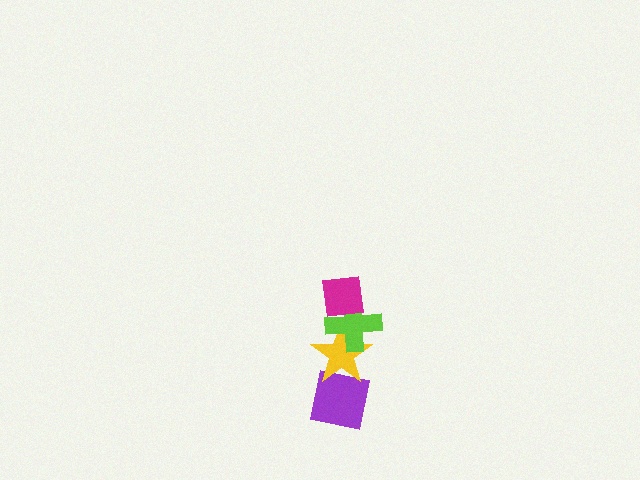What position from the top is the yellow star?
The yellow star is 3rd from the top.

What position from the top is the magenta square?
The magenta square is 1st from the top.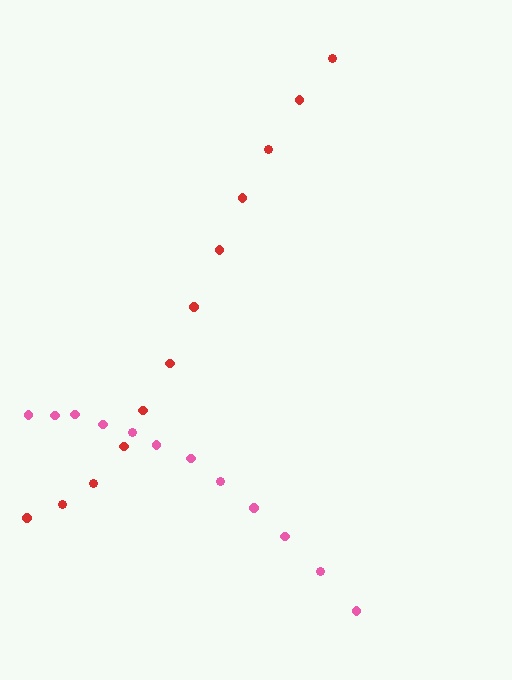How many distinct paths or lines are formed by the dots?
There are 2 distinct paths.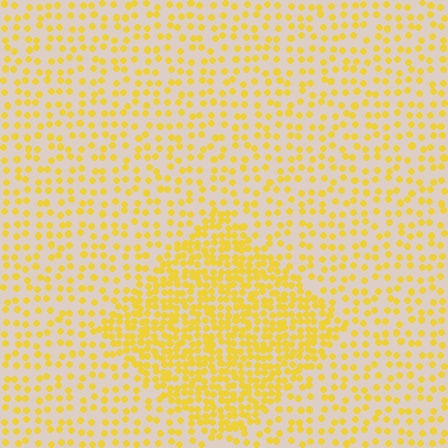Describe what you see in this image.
The image contains small yellow elements arranged at two different densities. A diamond-shaped region is visible where the elements are more densely packed than the surrounding area.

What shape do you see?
I see a diamond.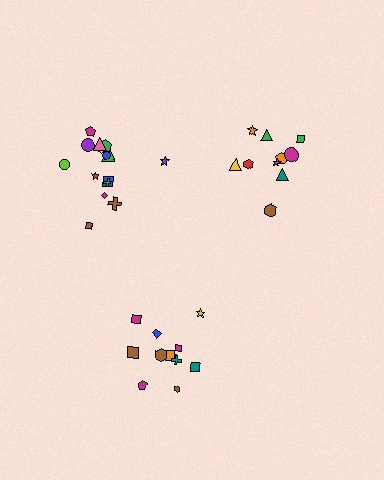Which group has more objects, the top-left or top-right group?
The top-left group.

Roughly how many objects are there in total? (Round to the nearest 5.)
Roughly 35 objects in total.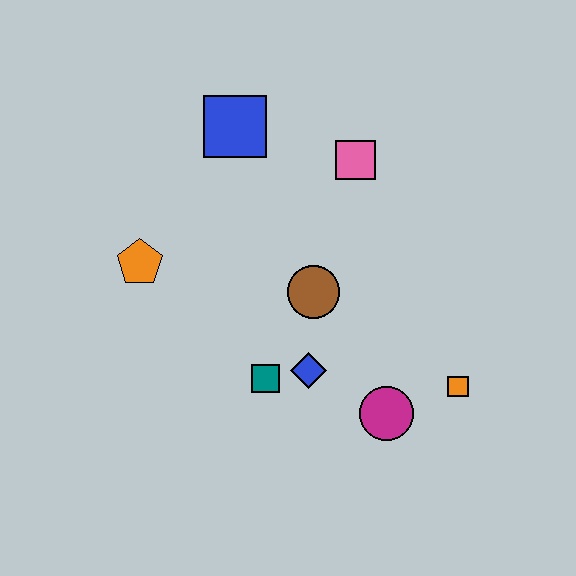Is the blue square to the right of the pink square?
No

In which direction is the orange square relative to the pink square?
The orange square is below the pink square.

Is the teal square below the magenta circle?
No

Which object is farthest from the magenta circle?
The blue square is farthest from the magenta circle.